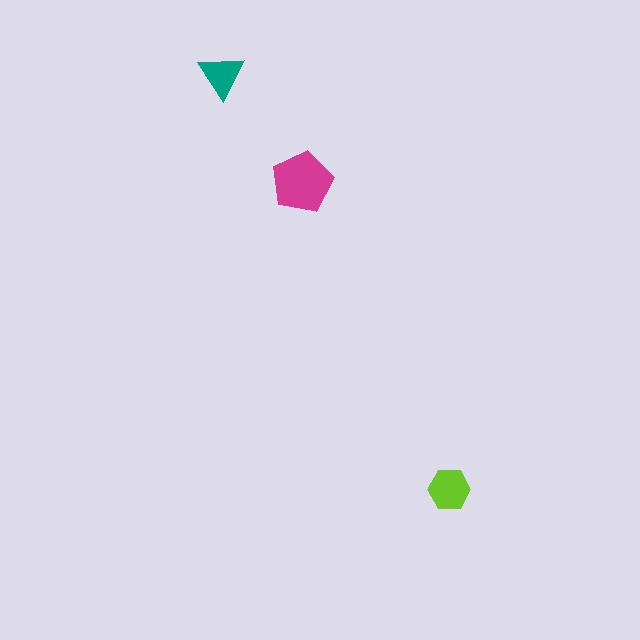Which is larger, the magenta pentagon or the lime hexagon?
The magenta pentagon.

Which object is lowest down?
The lime hexagon is bottommost.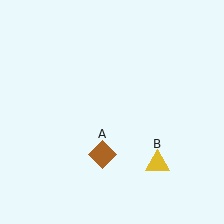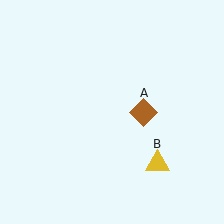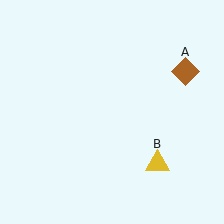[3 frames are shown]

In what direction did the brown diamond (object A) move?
The brown diamond (object A) moved up and to the right.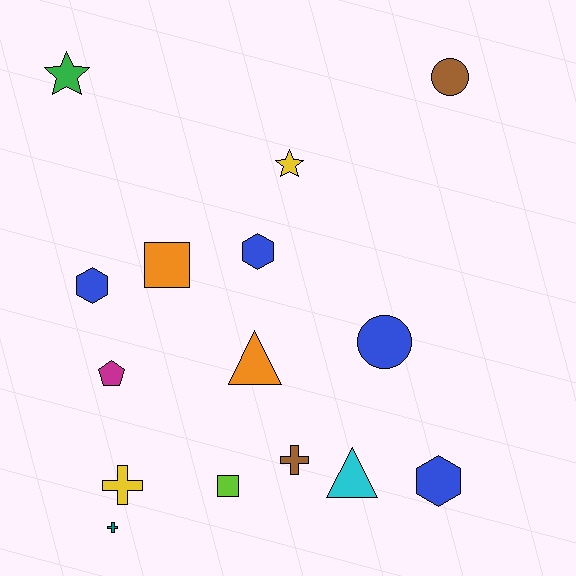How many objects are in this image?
There are 15 objects.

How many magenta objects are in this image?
There is 1 magenta object.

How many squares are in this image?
There are 2 squares.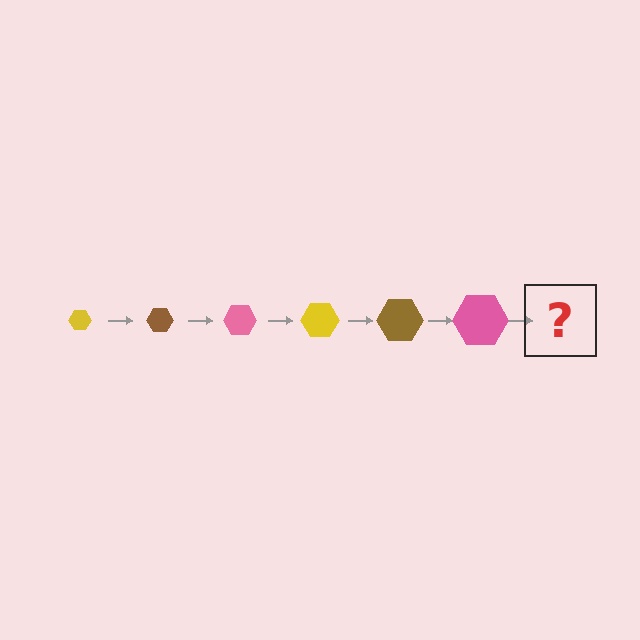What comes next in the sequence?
The next element should be a yellow hexagon, larger than the previous one.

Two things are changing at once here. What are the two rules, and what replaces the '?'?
The two rules are that the hexagon grows larger each step and the color cycles through yellow, brown, and pink. The '?' should be a yellow hexagon, larger than the previous one.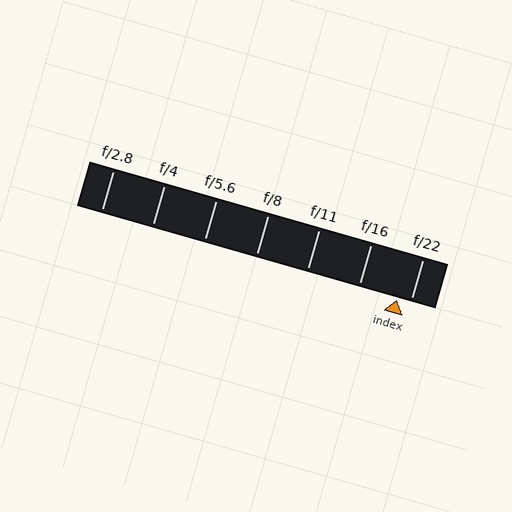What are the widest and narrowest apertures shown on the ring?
The widest aperture shown is f/2.8 and the narrowest is f/22.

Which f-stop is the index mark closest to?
The index mark is closest to f/22.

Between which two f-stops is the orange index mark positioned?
The index mark is between f/16 and f/22.